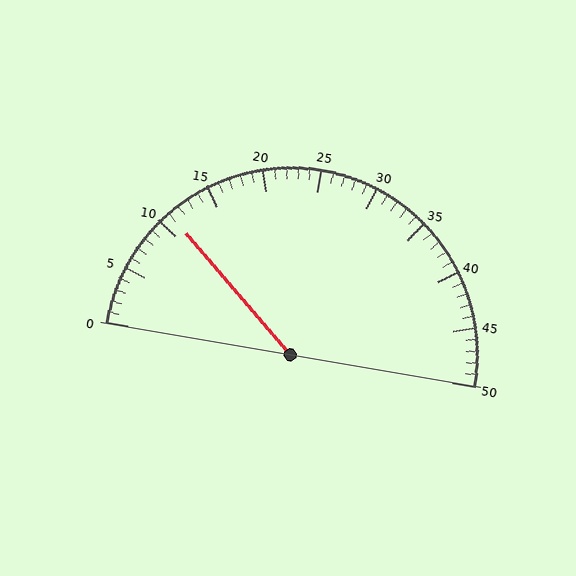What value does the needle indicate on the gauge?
The needle indicates approximately 11.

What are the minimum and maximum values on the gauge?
The gauge ranges from 0 to 50.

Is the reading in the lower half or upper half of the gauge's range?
The reading is in the lower half of the range (0 to 50).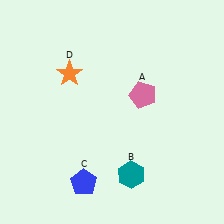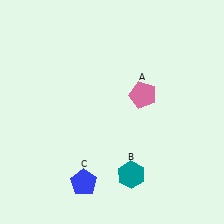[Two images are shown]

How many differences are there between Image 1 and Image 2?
There is 1 difference between the two images.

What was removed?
The orange star (D) was removed in Image 2.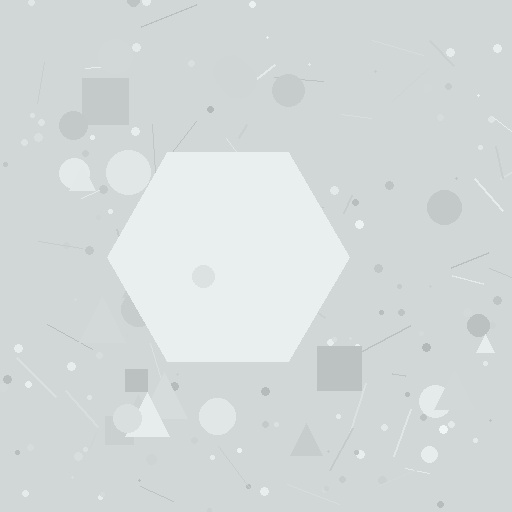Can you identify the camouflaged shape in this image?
The camouflaged shape is a hexagon.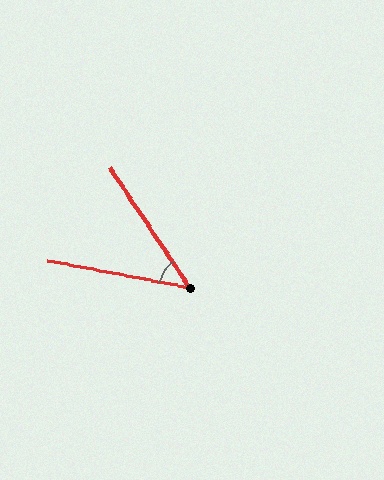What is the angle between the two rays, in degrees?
Approximately 46 degrees.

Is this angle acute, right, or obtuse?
It is acute.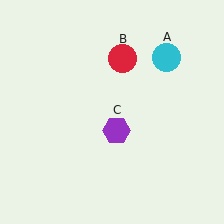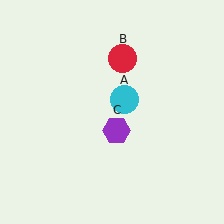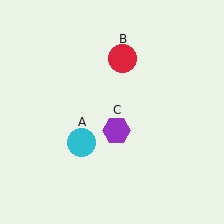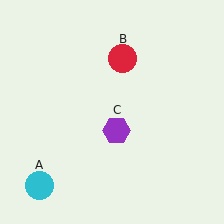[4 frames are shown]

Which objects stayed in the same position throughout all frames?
Red circle (object B) and purple hexagon (object C) remained stationary.